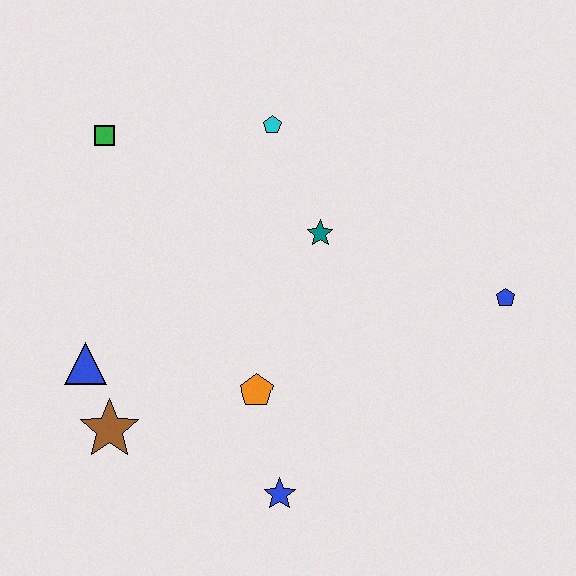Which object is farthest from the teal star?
The brown star is farthest from the teal star.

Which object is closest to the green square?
The cyan pentagon is closest to the green square.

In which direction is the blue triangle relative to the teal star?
The blue triangle is to the left of the teal star.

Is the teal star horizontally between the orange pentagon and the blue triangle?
No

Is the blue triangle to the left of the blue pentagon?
Yes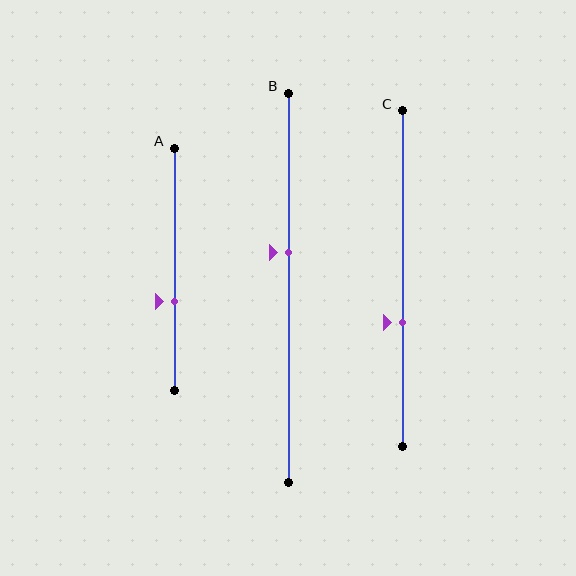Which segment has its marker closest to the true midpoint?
Segment B has its marker closest to the true midpoint.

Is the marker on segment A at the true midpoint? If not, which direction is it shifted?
No, the marker on segment A is shifted downward by about 13% of the segment length.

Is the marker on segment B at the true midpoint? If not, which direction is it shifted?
No, the marker on segment B is shifted upward by about 9% of the segment length.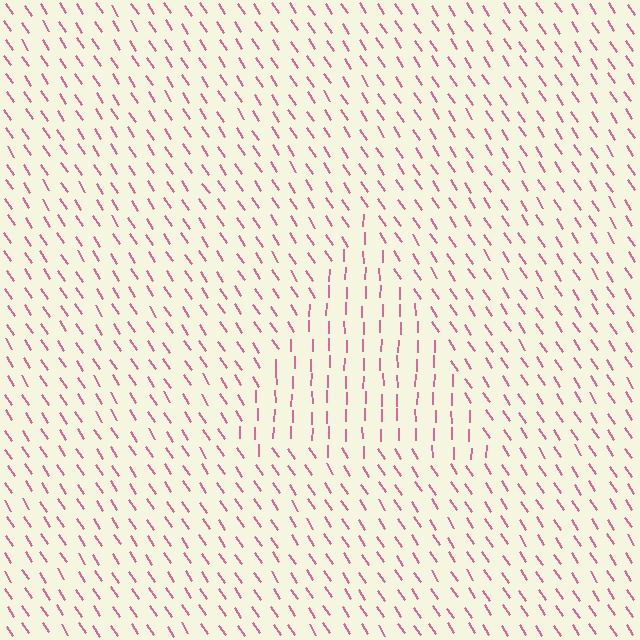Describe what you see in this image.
The image is filled with small pink line segments. A triangle region in the image has lines oriented differently from the surrounding lines, creating a visible texture boundary.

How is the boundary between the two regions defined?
The boundary is defined purely by a change in line orientation (approximately 34 degrees difference). All lines are the same color and thickness.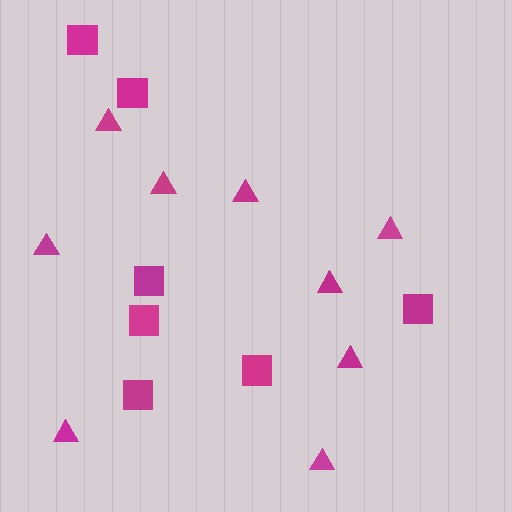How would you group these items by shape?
There are 2 groups: one group of squares (7) and one group of triangles (9).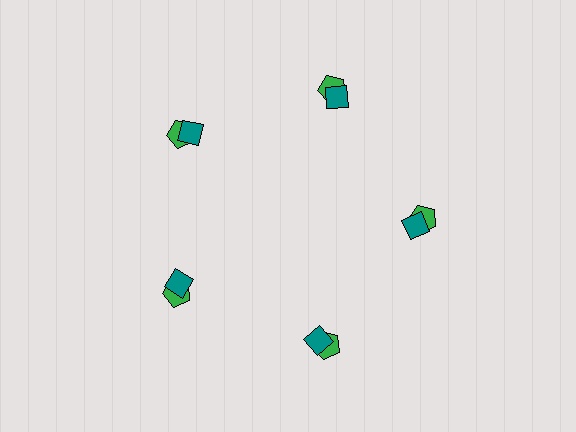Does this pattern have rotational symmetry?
Yes, this pattern has 5-fold rotational symmetry. It looks the same after rotating 72 degrees around the center.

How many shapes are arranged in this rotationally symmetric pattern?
There are 10 shapes, arranged in 5 groups of 2.